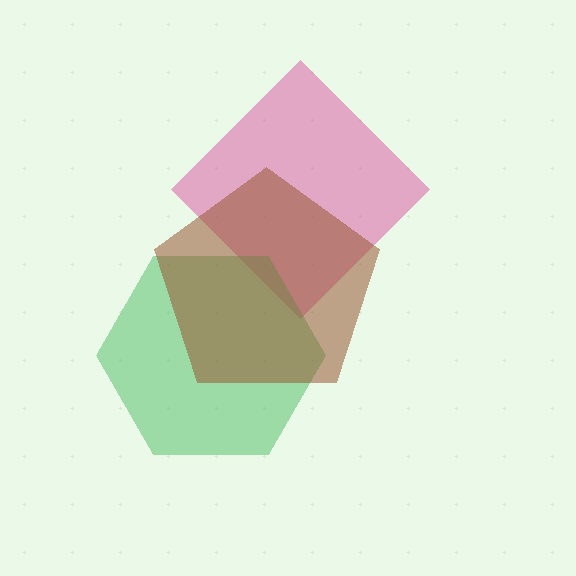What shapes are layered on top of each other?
The layered shapes are: a magenta diamond, a green hexagon, a brown pentagon.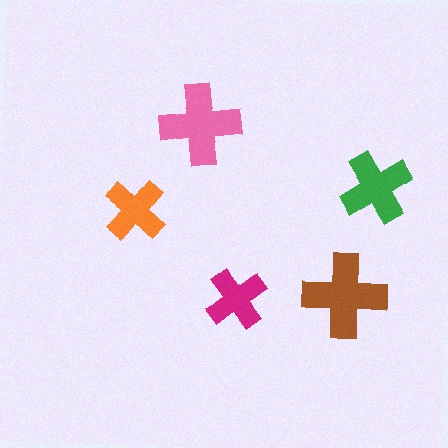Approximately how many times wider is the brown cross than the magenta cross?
About 1.5 times wider.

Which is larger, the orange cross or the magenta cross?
The orange one.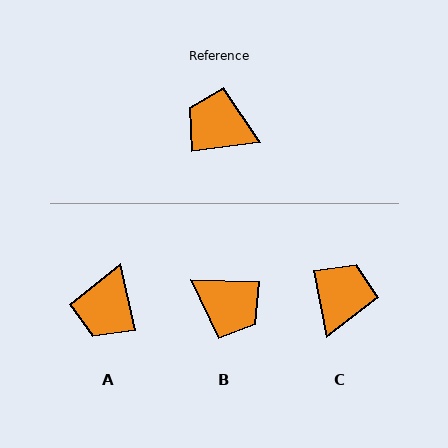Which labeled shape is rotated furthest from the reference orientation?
B, about 171 degrees away.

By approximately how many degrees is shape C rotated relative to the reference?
Approximately 86 degrees clockwise.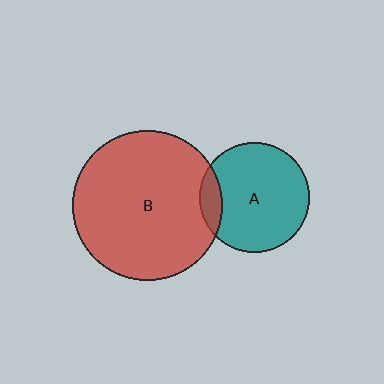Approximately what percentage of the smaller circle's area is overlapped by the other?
Approximately 10%.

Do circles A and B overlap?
Yes.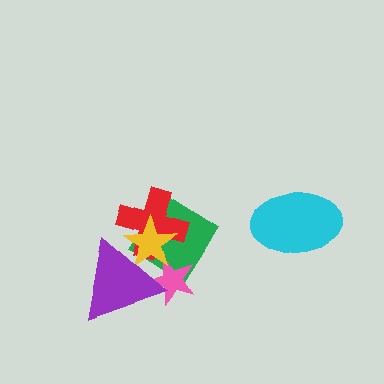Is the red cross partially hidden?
Yes, it is partially covered by another shape.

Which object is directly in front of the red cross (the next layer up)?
The yellow star is directly in front of the red cross.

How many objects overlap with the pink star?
3 objects overlap with the pink star.